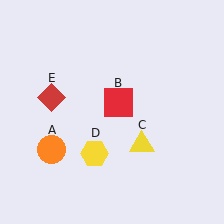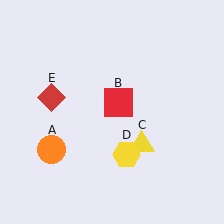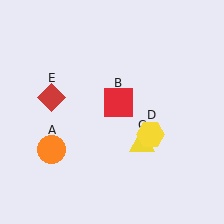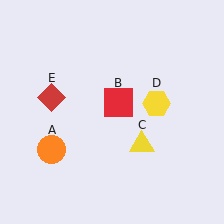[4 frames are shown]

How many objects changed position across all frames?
1 object changed position: yellow hexagon (object D).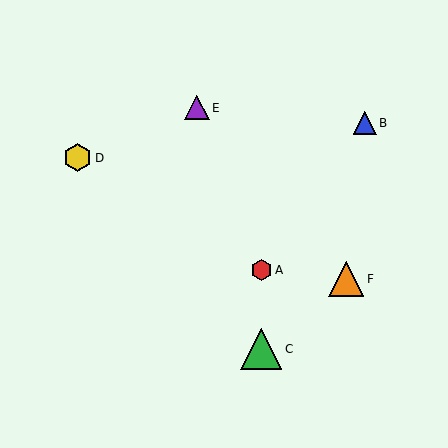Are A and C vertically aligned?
Yes, both are at x≈261.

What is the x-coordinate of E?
Object E is at x≈197.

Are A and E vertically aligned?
No, A is at x≈261 and E is at x≈197.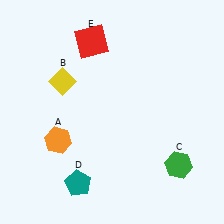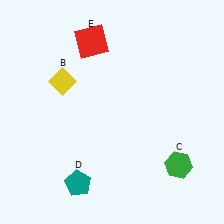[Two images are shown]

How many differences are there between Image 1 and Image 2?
There is 1 difference between the two images.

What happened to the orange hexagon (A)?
The orange hexagon (A) was removed in Image 2. It was in the bottom-left area of Image 1.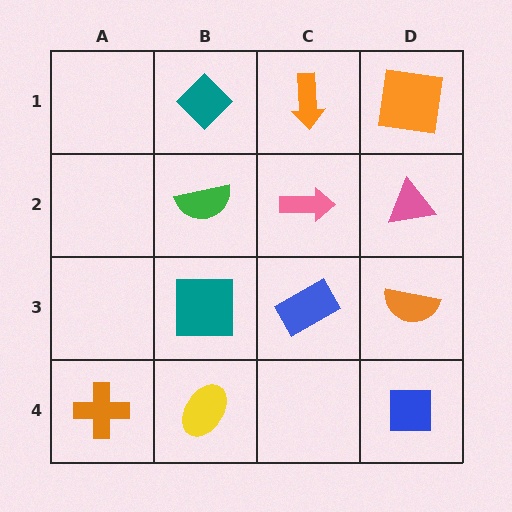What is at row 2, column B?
A green semicircle.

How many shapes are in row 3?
3 shapes.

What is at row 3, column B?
A teal square.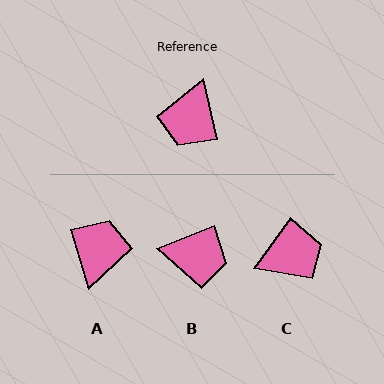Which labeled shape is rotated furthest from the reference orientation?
A, about 175 degrees away.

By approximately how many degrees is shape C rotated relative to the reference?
Approximately 130 degrees counter-clockwise.